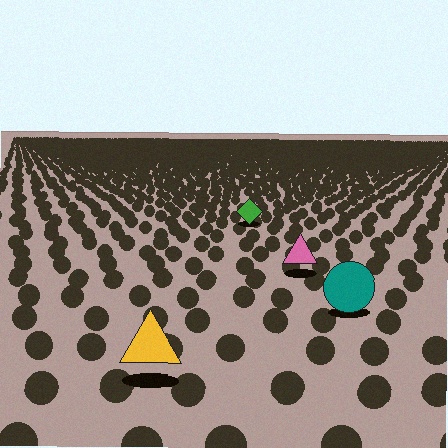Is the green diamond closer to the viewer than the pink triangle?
No. The pink triangle is closer — you can tell from the texture gradient: the ground texture is coarser near it.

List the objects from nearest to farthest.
From nearest to farthest: the yellow triangle, the teal circle, the pink triangle, the green diamond.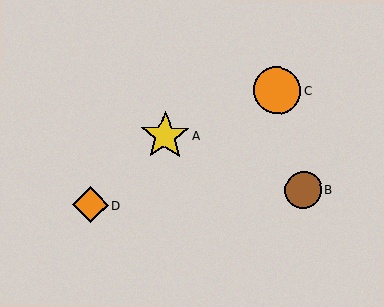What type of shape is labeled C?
Shape C is an orange circle.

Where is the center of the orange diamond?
The center of the orange diamond is at (91, 205).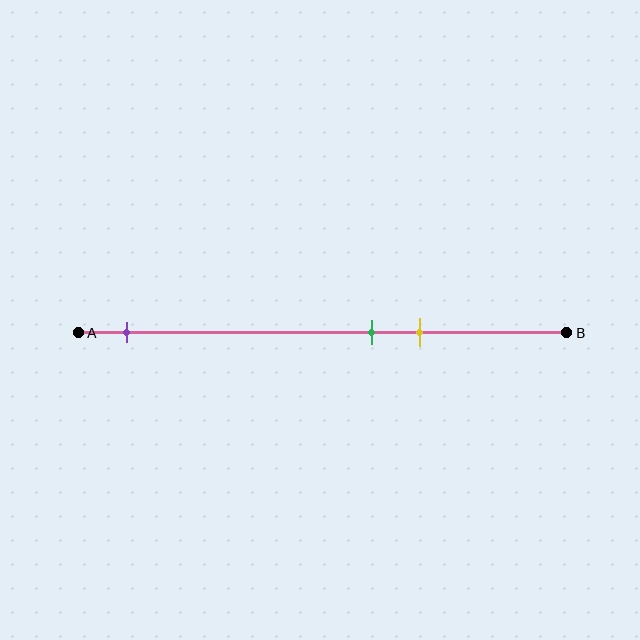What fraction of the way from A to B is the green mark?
The green mark is approximately 60% (0.6) of the way from A to B.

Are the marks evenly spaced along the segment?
No, the marks are not evenly spaced.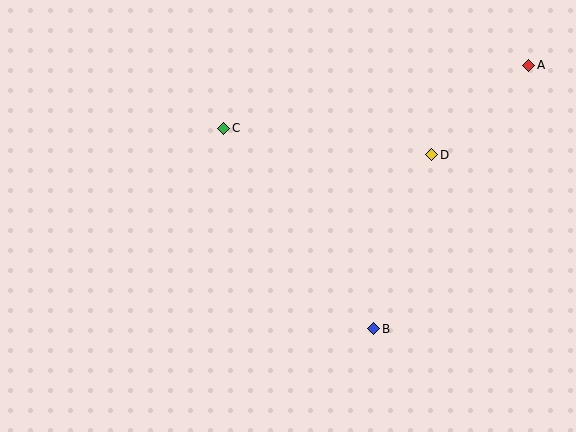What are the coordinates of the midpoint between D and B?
The midpoint between D and B is at (403, 242).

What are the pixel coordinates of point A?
Point A is at (529, 65).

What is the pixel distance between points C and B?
The distance between C and B is 250 pixels.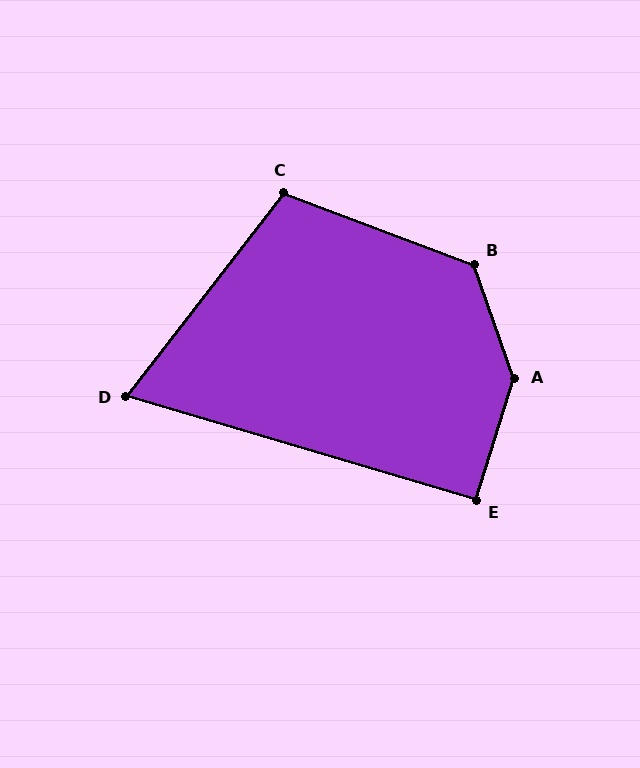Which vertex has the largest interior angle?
A, at approximately 143 degrees.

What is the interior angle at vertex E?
Approximately 91 degrees (approximately right).